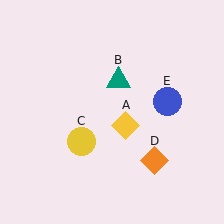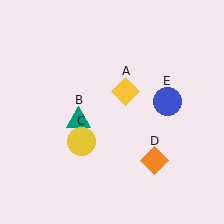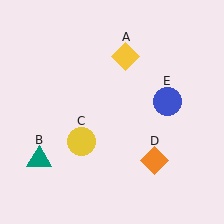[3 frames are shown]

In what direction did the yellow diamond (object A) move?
The yellow diamond (object A) moved up.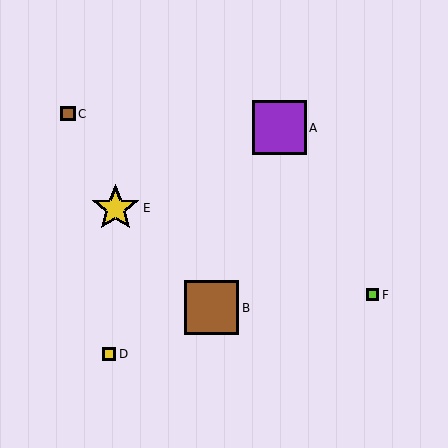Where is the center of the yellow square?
The center of the yellow square is at (109, 354).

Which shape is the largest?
The brown square (labeled B) is the largest.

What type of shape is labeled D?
Shape D is a yellow square.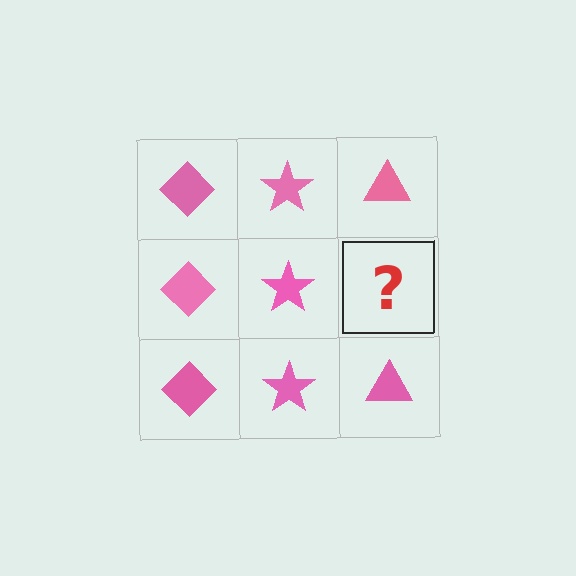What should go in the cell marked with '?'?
The missing cell should contain a pink triangle.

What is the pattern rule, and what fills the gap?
The rule is that each column has a consistent shape. The gap should be filled with a pink triangle.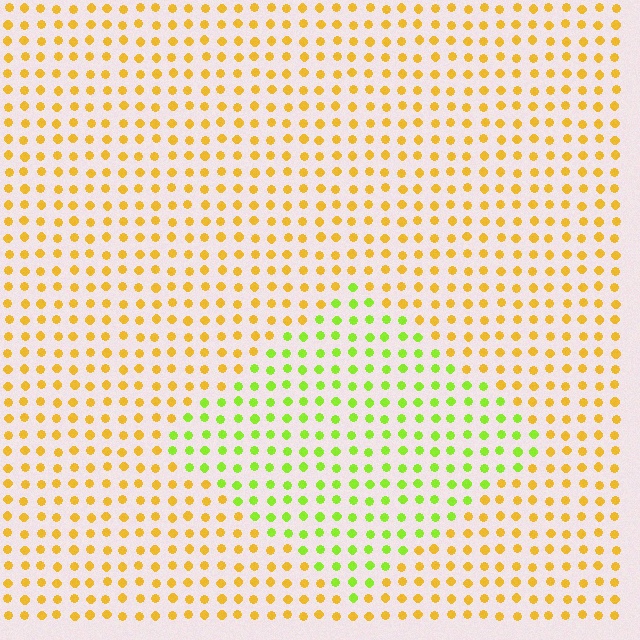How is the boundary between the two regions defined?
The boundary is defined purely by a slight shift in hue (about 48 degrees). Spacing, size, and orientation are identical on both sides.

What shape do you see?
I see a diamond.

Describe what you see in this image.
The image is filled with small yellow elements in a uniform arrangement. A diamond-shaped region is visible where the elements are tinted to a slightly different hue, forming a subtle color boundary.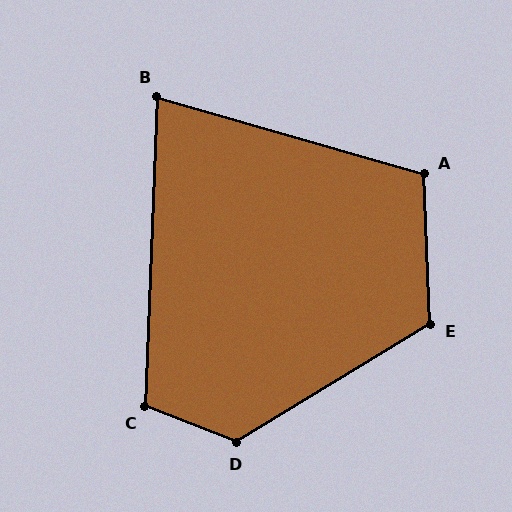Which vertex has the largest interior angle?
D, at approximately 127 degrees.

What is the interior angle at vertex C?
Approximately 109 degrees (obtuse).